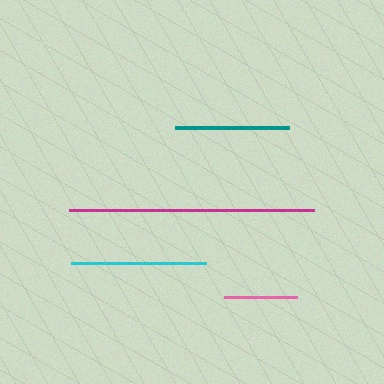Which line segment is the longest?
The magenta line is the longest at approximately 245 pixels.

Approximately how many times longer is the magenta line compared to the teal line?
The magenta line is approximately 2.1 times the length of the teal line.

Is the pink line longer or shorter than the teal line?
The teal line is longer than the pink line.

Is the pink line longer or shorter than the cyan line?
The cyan line is longer than the pink line.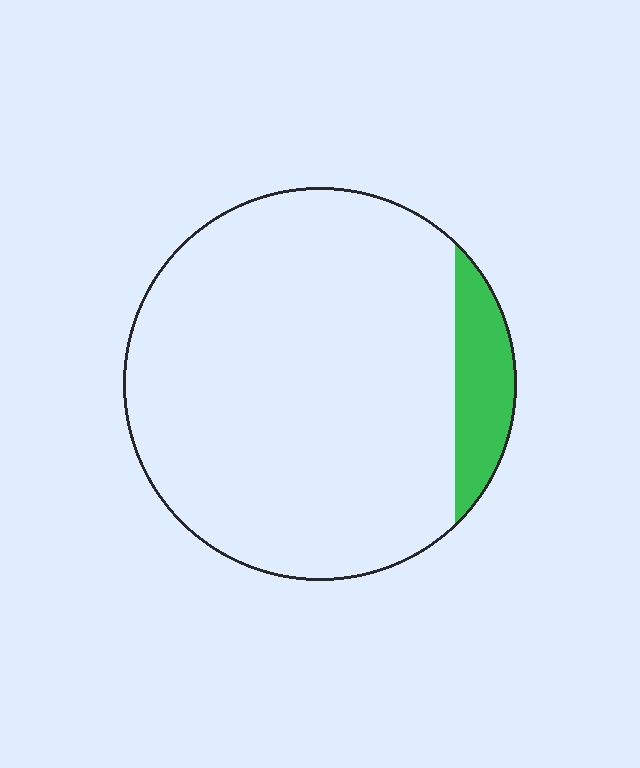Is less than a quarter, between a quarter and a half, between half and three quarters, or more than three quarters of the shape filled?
Less than a quarter.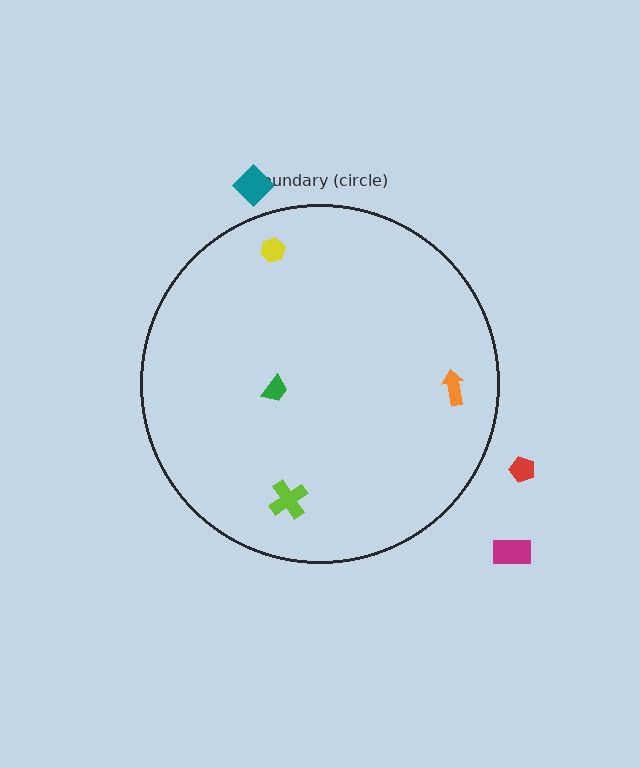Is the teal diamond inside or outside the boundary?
Outside.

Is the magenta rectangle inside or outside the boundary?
Outside.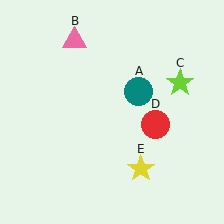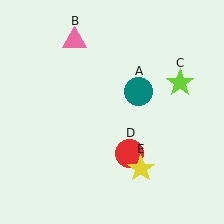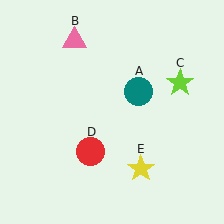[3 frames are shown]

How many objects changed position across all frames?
1 object changed position: red circle (object D).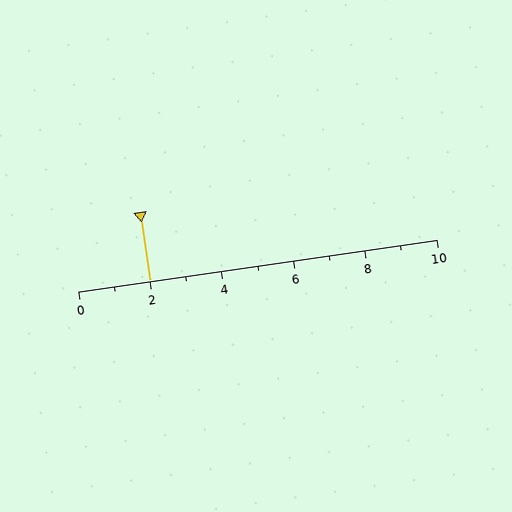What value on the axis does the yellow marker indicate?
The marker indicates approximately 2.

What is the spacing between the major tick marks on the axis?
The major ticks are spaced 2 apart.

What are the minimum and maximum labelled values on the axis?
The axis runs from 0 to 10.